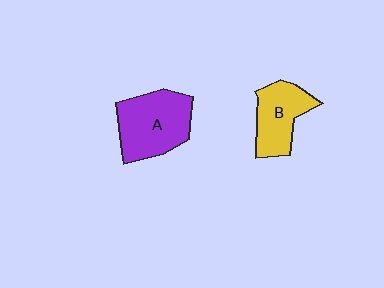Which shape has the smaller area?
Shape B (yellow).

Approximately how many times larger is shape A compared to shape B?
Approximately 1.4 times.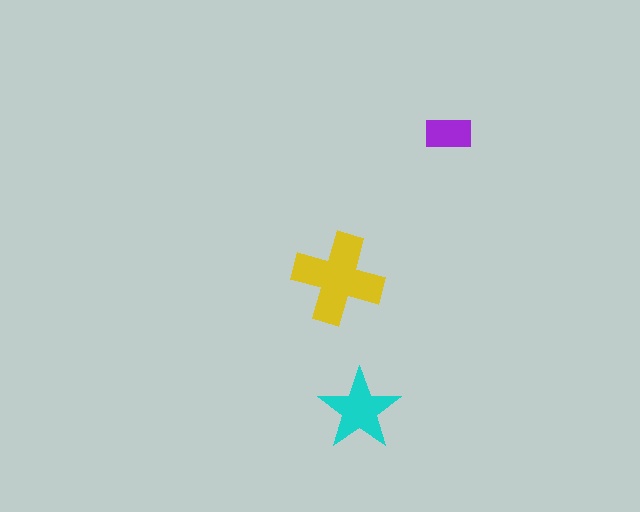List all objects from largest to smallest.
The yellow cross, the cyan star, the purple rectangle.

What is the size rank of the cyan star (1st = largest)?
2nd.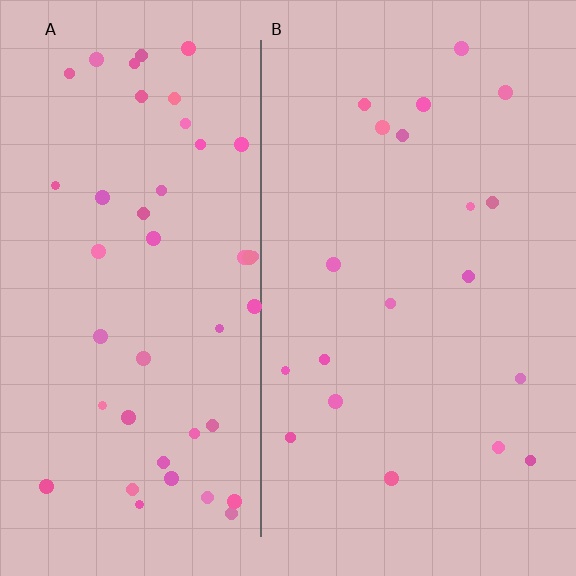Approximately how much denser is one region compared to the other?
Approximately 2.3× — region A over region B.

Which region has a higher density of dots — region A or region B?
A (the left).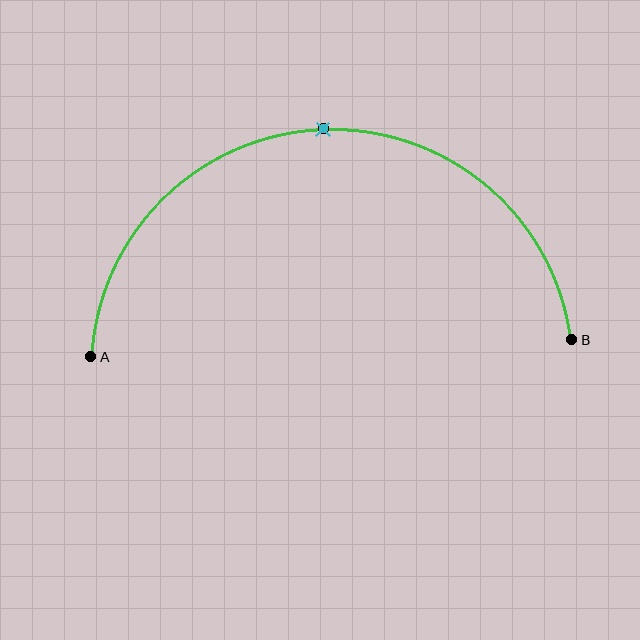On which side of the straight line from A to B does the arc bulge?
The arc bulges above the straight line connecting A and B.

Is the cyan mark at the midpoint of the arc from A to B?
Yes. The cyan mark lies on the arc at equal arc-length from both A and B — it is the arc midpoint.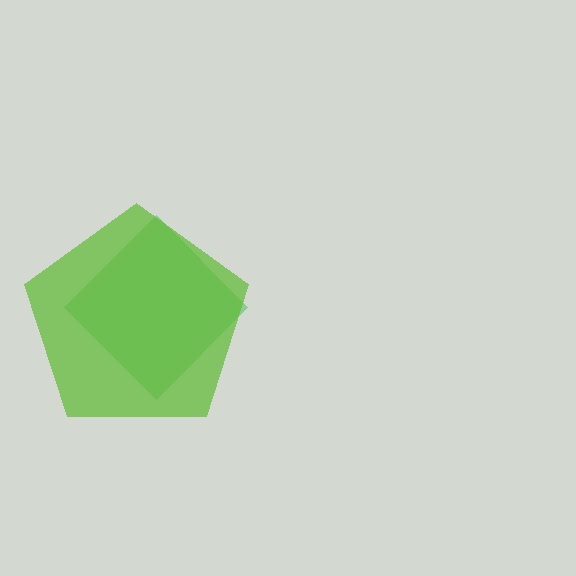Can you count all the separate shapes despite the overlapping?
Yes, there are 2 separate shapes.